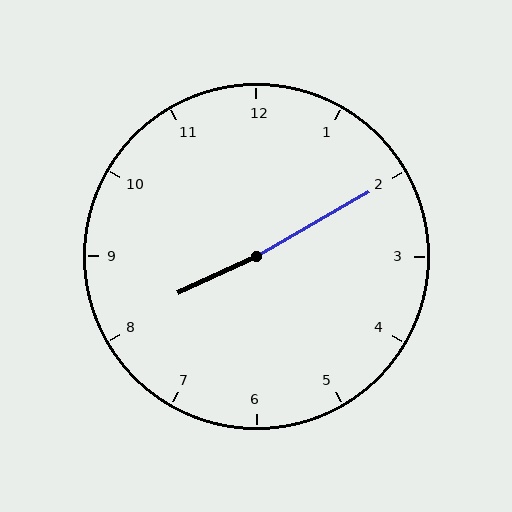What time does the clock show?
8:10.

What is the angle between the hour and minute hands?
Approximately 175 degrees.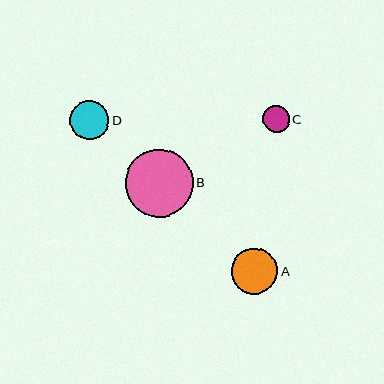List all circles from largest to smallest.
From largest to smallest: B, A, D, C.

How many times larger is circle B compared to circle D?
Circle B is approximately 1.7 times the size of circle D.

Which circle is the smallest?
Circle C is the smallest with a size of approximately 27 pixels.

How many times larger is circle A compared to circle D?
Circle A is approximately 1.2 times the size of circle D.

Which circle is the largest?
Circle B is the largest with a size of approximately 67 pixels.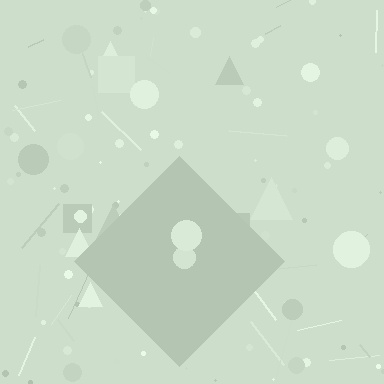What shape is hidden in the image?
A diamond is hidden in the image.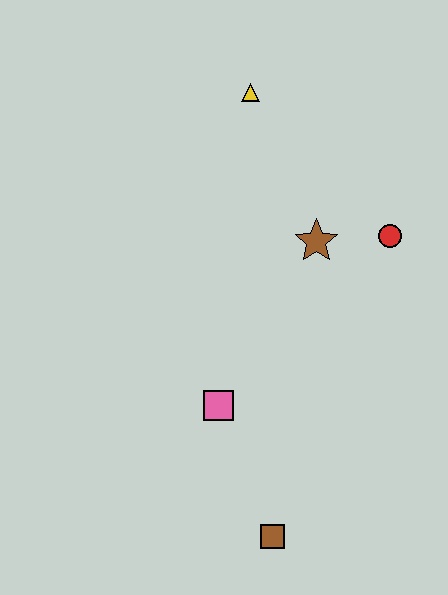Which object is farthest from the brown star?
The brown square is farthest from the brown star.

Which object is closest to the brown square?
The pink square is closest to the brown square.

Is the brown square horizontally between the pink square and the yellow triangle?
No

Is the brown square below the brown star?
Yes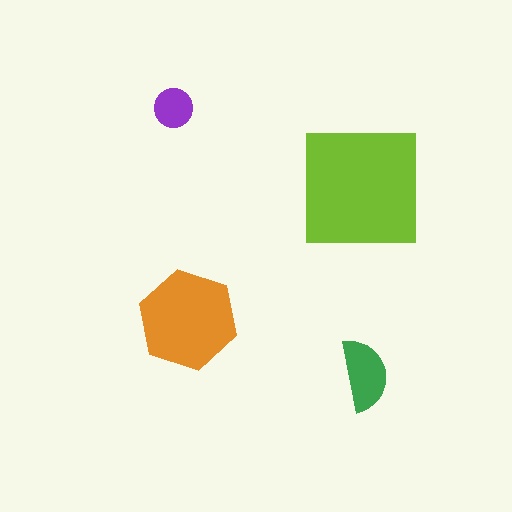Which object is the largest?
The lime square.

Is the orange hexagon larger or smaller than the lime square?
Smaller.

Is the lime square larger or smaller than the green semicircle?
Larger.